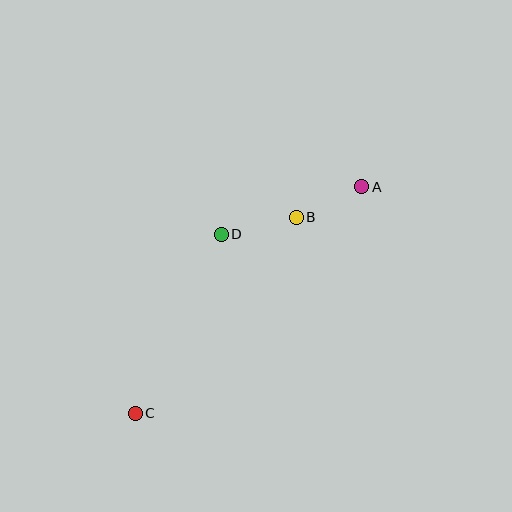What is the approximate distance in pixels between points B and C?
The distance between B and C is approximately 254 pixels.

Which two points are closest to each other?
Points A and B are closest to each other.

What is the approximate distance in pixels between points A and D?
The distance between A and D is approximately 148 pixels.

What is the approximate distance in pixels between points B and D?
The distance between B and D is approximately 77 pixels.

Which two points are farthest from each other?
Points A and C are farthest from each other.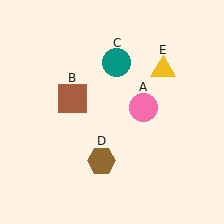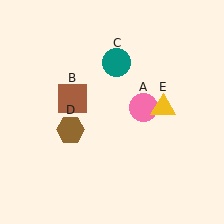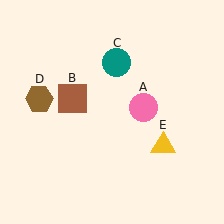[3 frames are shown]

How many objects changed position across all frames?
2 objects changed position: brown hexagon (object D), yellow triangle (object E).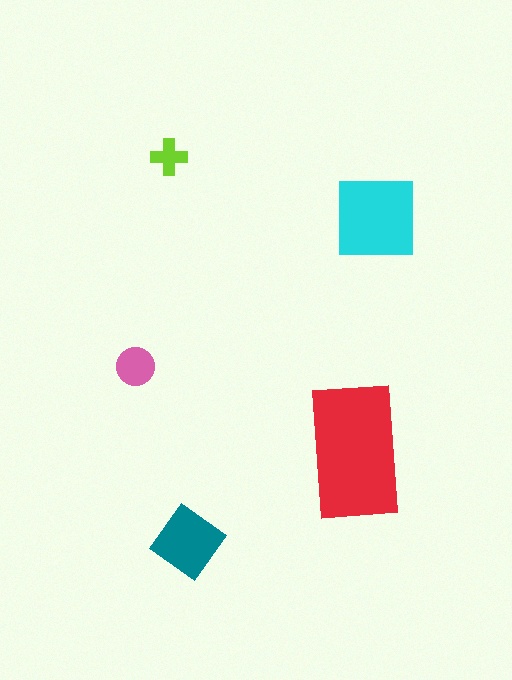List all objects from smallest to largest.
The lime cross, the pink circle, the teal diamond, the cyan square, the red rectangle.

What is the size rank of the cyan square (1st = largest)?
2nd.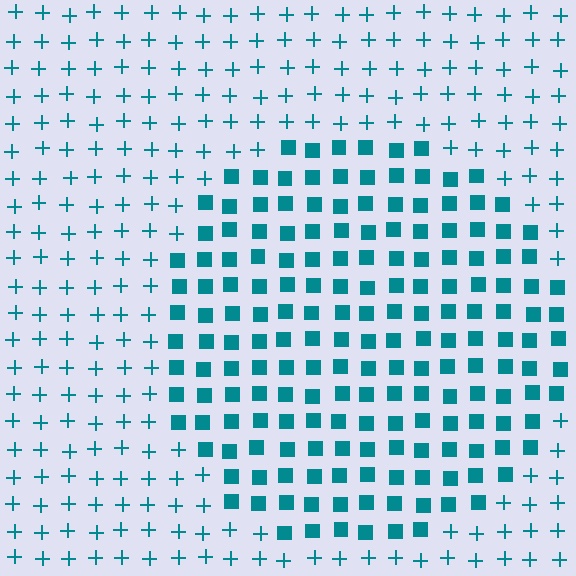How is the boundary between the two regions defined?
The boundary is defined by a change in element shape: squares inside vs. plus signs outside. All elements share the same color and spacing.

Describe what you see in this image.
The image is filled with small teal elements arranged in a uniform grid. A circle-shaped region contains squares, while the surrounding area contains plus signs. The boundary is defined purely by the change in element shape.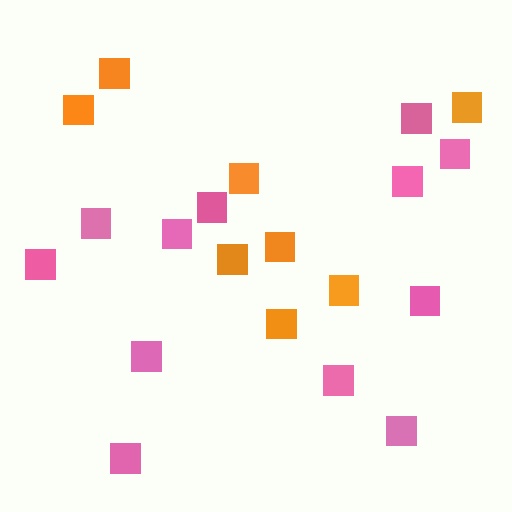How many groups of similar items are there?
There are 2 groups: one group of orange squares (8) and one group of pink squares (12).